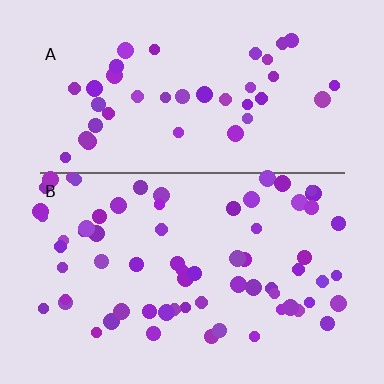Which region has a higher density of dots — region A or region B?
B (the bottom).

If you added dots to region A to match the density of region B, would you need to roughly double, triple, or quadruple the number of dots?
Approximately double.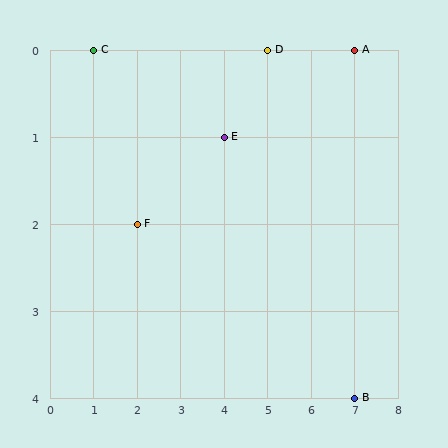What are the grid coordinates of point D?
Point D is at grid coordinates (5, 0).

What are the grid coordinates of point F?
Point F is at grid coordinates (2, 2).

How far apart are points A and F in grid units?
Points A and F are 5 columns and 2 rows apart (about 5.4 grid units diagonally).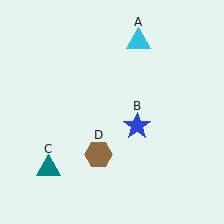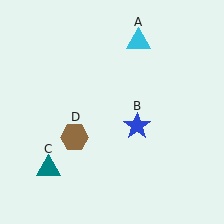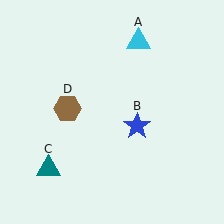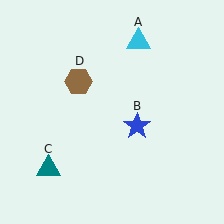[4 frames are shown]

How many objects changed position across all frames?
1 object changed position: brown hexagon (object D).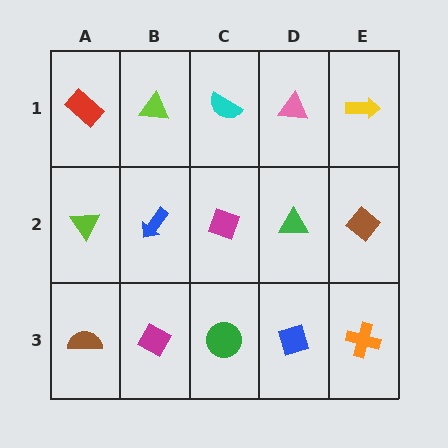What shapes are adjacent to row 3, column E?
A brown diamond (row 2, column E), a blue diamond (row 3, column D).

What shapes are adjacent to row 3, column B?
A blue arrow (row 2, column B), a brown semicircle (row 3, column A), a green circle (row 3, column C).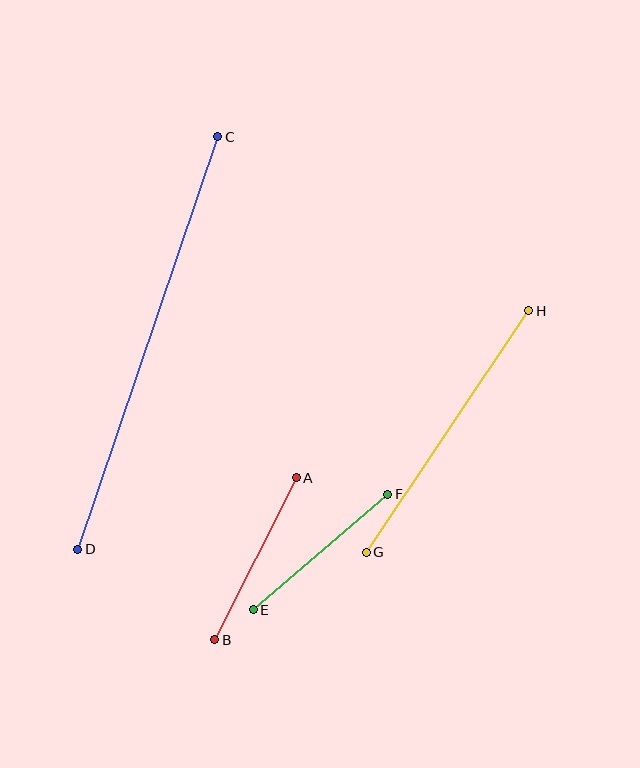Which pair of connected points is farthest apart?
Points C and D are farthest apart.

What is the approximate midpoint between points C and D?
The midpoint is at approximately (148, 343) pixels.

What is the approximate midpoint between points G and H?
The midpoint is at approximately (447, 431) pixels.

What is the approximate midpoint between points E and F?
The midpoint is at approximately (321, 552) pixels.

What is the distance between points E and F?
The distance is approximately 177 pixels.